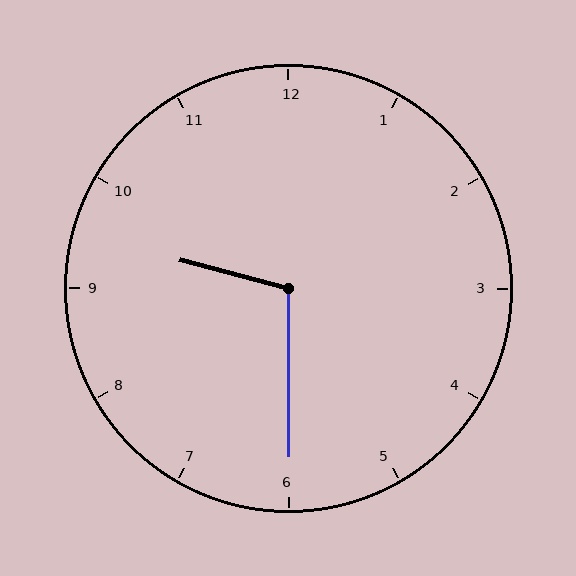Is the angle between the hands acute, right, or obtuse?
It is obtuse.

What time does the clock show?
9:30.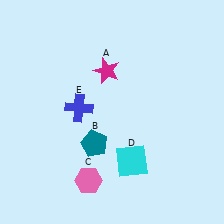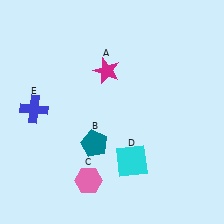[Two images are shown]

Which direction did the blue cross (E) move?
The blue cross (E) moved left.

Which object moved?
The blue cross (E) moved left.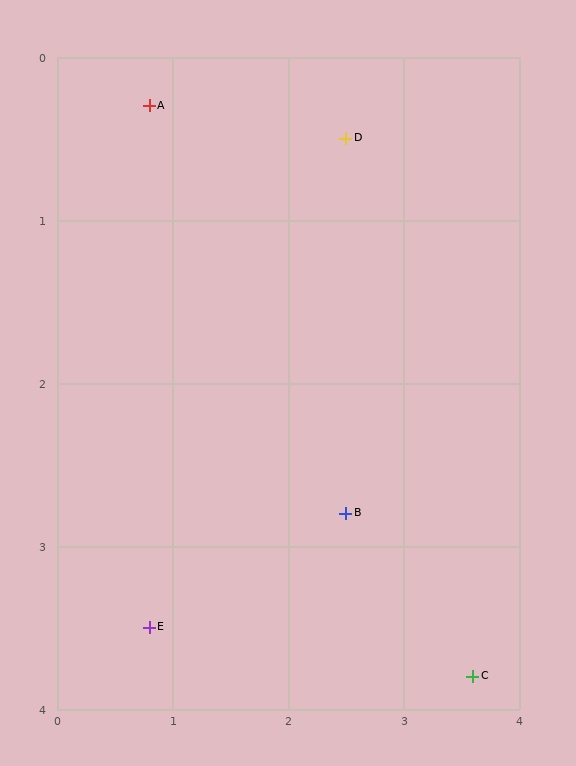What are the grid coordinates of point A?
Point A is at approximately (0.8, 0.3).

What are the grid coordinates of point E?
Point E is at approximately (0.8, 3.5).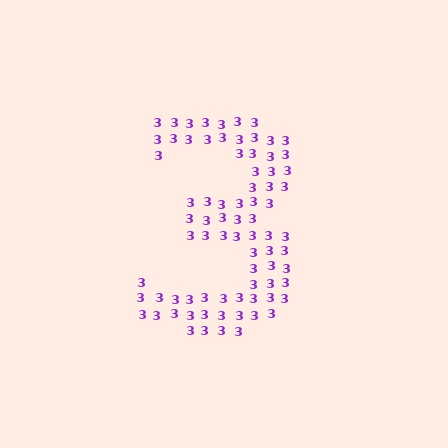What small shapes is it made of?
It is made of small digit 3's.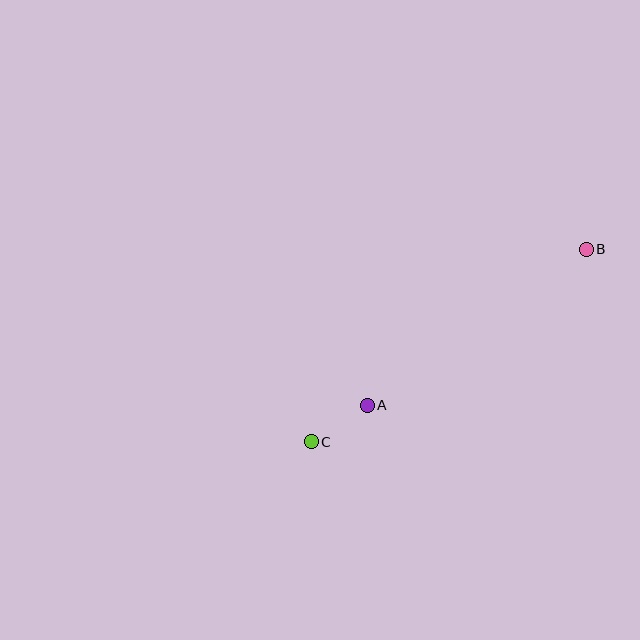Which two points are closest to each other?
Points A and C are closest to each other.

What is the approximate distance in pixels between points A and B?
The distance between A and B is approximately 269 pixels.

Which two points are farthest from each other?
Points B and C are farthest from each other.